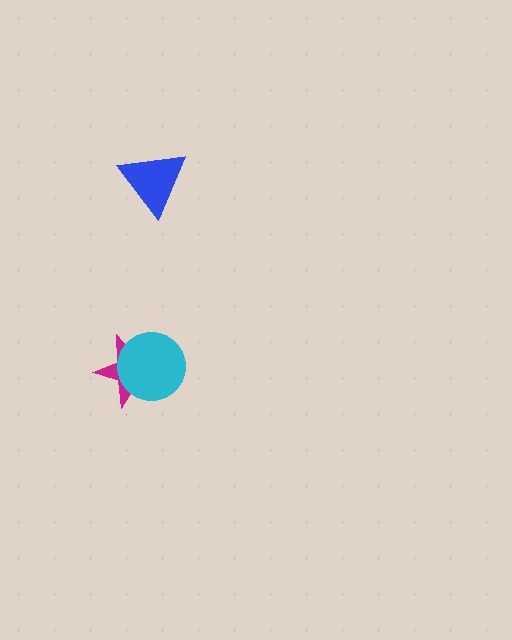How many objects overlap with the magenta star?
1 object overlaps with the magenta star.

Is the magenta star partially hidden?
Yes, it is partially covered by another shape.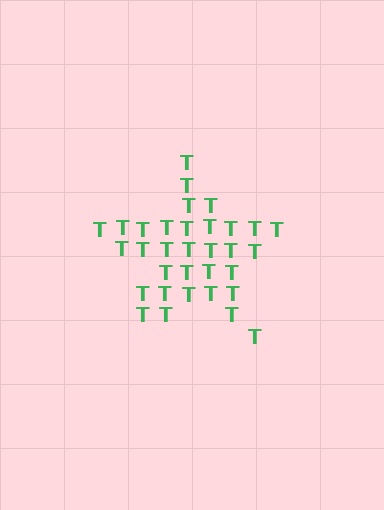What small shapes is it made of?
It is made of small letter T's.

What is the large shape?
The large shape is a star.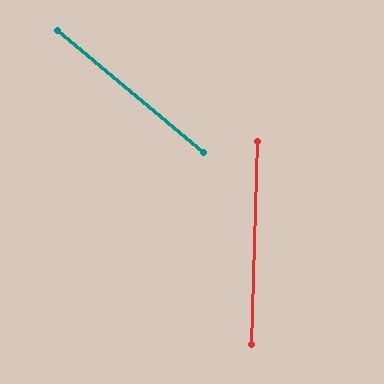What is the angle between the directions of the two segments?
Approximately 52 degrees.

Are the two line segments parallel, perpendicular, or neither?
Neither parallel nor perpendicular — they differ by about 52°.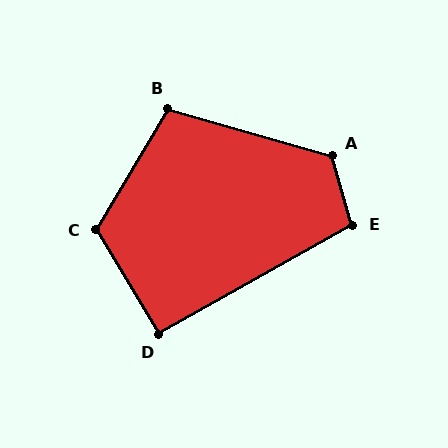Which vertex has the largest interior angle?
A, at approximately 122 degrees.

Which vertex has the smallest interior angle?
D, at approximately 92 degrees.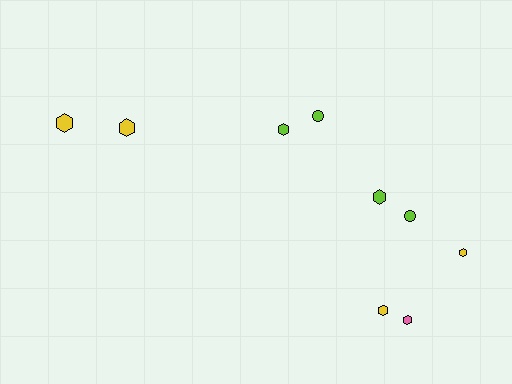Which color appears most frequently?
Lime, with 4 objects.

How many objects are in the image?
There are 9 objects.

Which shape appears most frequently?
Hexagon, with 7 objects.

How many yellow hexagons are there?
There are 4 yellow hexagons.